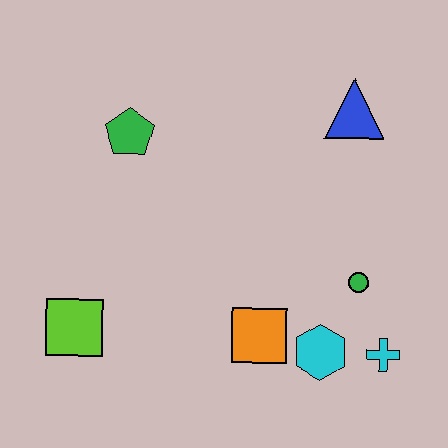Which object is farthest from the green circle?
The lime square is farthest from the green circle.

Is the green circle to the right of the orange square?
Yes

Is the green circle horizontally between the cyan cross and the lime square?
Yes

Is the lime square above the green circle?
No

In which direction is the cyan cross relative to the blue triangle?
The cyan cross is below the blue triangle.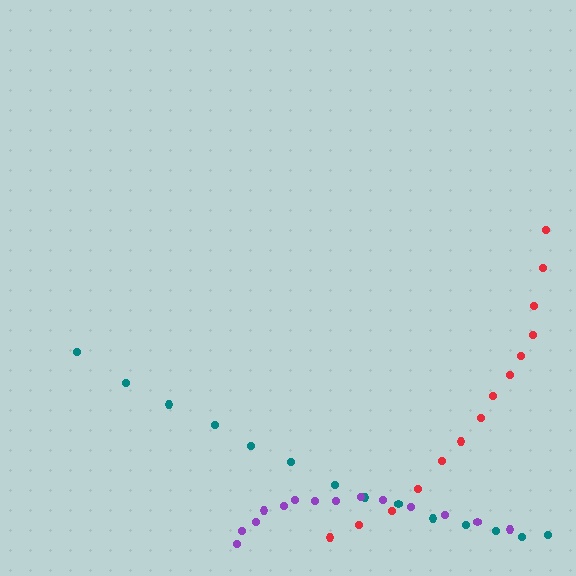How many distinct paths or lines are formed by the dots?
There are 3 distinct paths.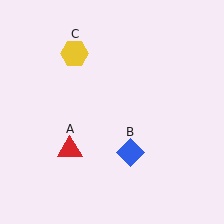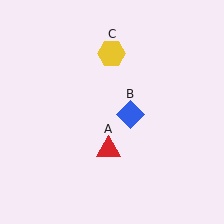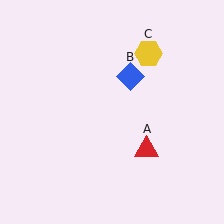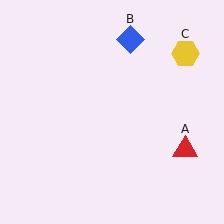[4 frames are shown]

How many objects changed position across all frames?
3 objects changed position: red triangle (object A), blue diamond (object B), yellow hexagon (object C).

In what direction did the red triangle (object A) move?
The red triangle (object A) moved right.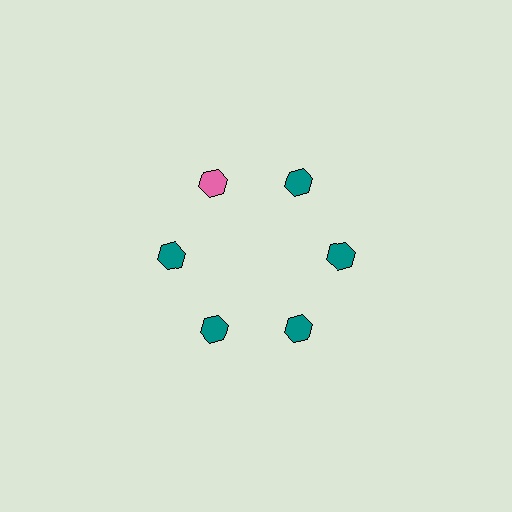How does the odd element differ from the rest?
It has a different color: pink instead of teal.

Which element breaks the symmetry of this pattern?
The pink hexagon at roughly the 11 o'clock position breaks the symmetry. All other shapes are teal hexagons.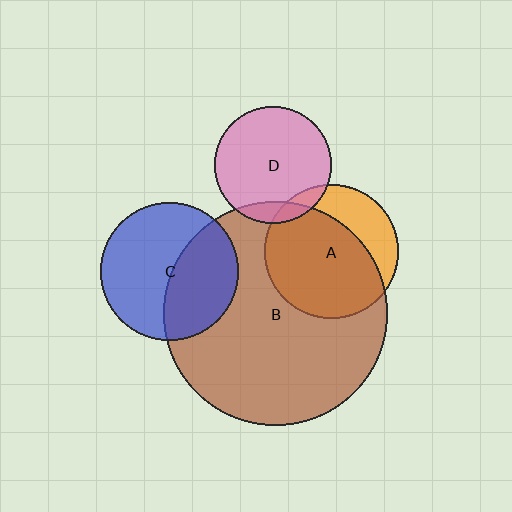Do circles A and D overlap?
Yes.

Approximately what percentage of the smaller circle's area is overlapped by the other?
Approximately 10%.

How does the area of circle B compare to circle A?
Approximately 2.8 times.